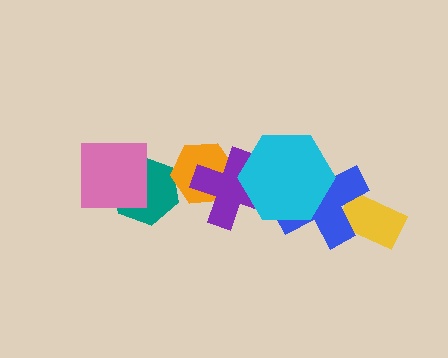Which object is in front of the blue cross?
The cyan hexagon is in front of the blue cross.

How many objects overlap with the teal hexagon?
2 objects overlap with the teal hexagon.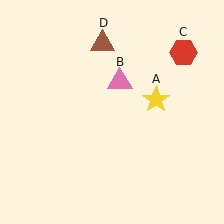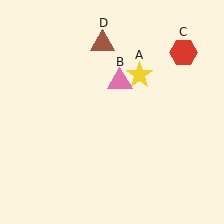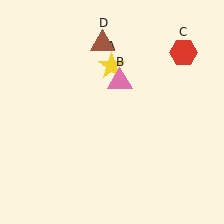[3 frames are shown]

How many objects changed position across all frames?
1 object changed position: yellow star (object A).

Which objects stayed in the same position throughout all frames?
Pink triangle (object B) and red hexagon (object C) and brown triangle (object D) remained stationary.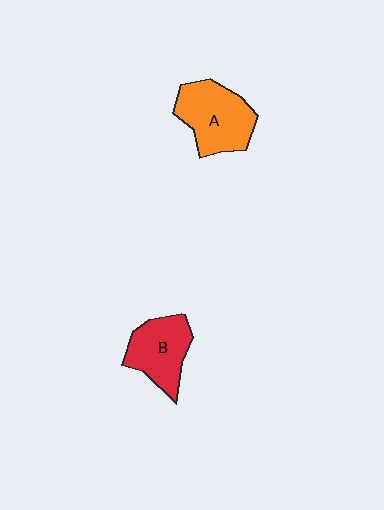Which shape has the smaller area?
Shape B (red).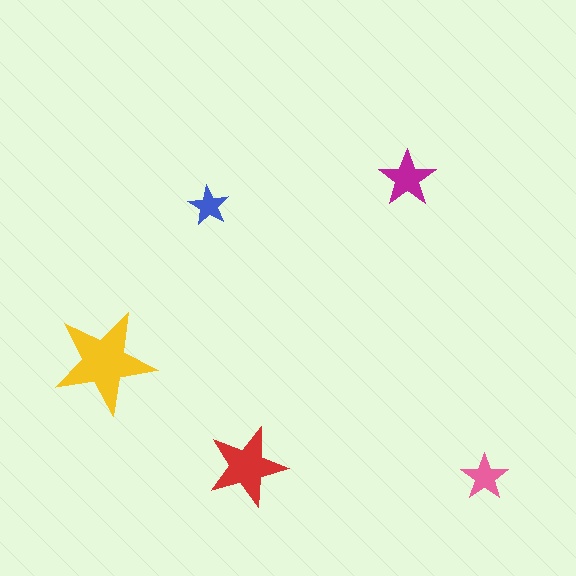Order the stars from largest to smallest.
the yellow one, the red one, the magenta one, the pink one, the blue one.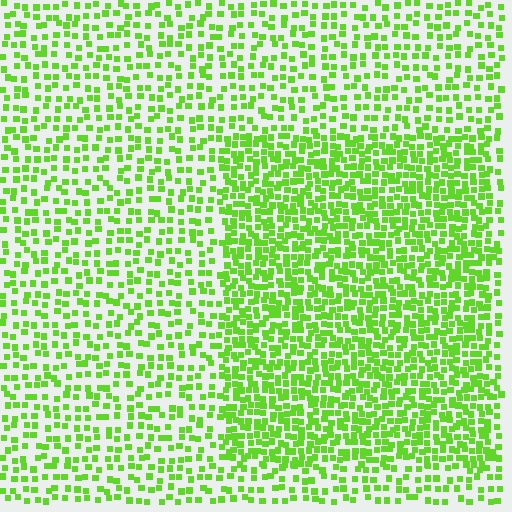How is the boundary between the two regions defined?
The boundary is defined by a change in element density (approximately 1.9x ratio). All elements are the same color, size, and shape.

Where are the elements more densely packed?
The elements are more densely packed inside the rectangle boundary.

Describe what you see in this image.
The image contains small lime elements arranged at two different densities. A rectangle-shaped region is visible where the elements are more densely packed than the surrounding area.